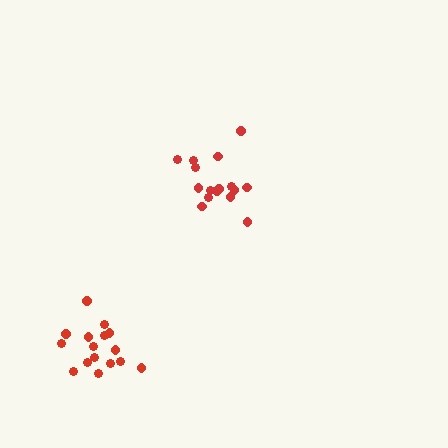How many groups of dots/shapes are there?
There are 2 groups.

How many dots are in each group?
Group 1: 16 dots, Group 2: 16 dots (32 total).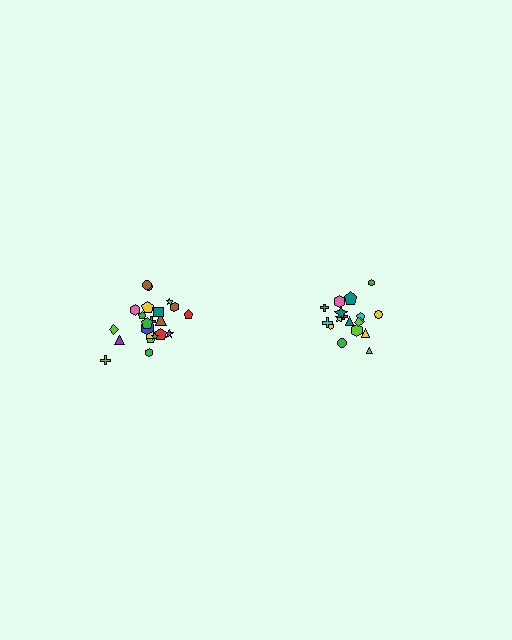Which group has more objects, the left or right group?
The left group.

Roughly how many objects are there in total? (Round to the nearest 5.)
Roughly 40 objects in total.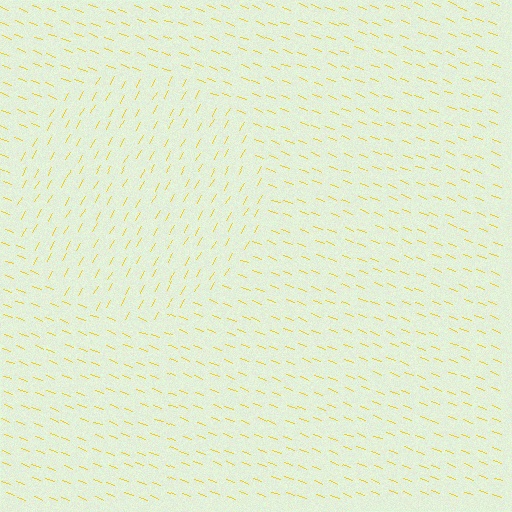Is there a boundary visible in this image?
Yes, there is a texture boundary formed by a change in line orientation.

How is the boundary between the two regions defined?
The boundary is defined purely by a change in line orientation (approximately 81 degrees difference). All lines are the same color and thickness.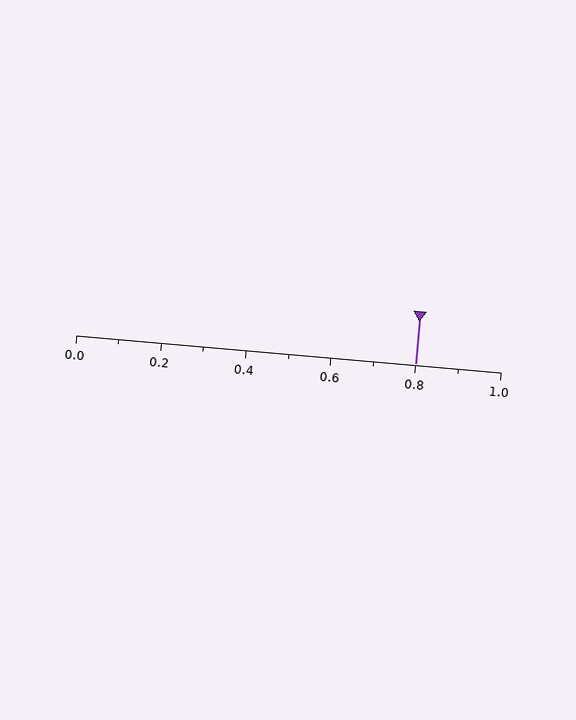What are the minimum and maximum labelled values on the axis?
The axis runs from 0.0 to 1.0.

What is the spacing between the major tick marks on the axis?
The major ticks are spaced 0.2 apart.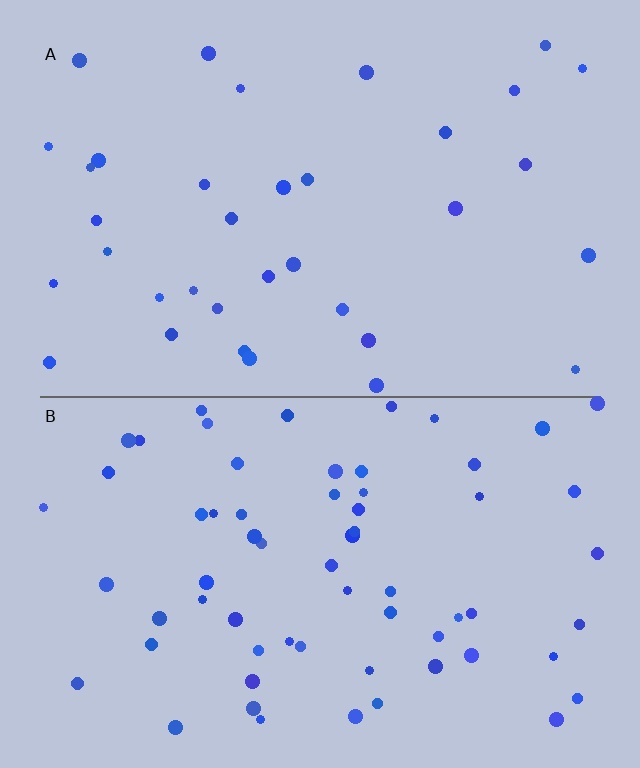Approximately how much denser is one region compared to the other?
Approximately 1.8× — region B over region A.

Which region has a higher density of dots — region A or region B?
B (the bottom).